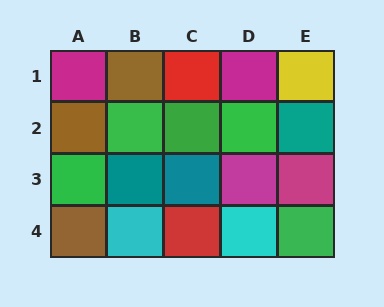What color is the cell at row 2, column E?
Teal.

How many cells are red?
2 cells are red.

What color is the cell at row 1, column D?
Magenta.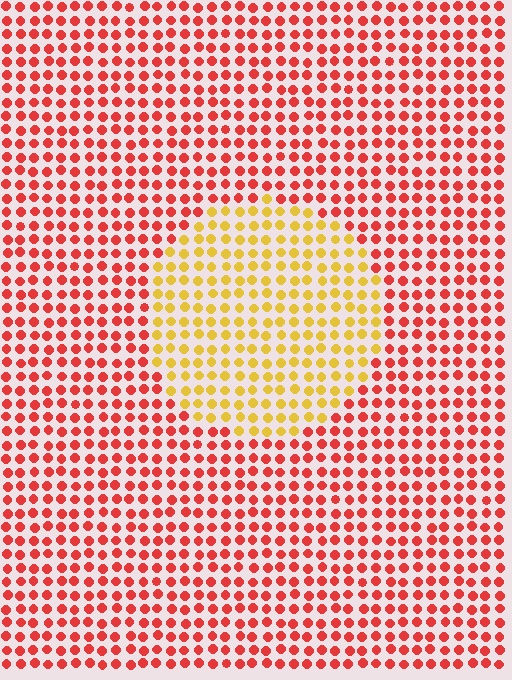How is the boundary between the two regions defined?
The boundary is defined purely by a slight shift in hue (about 49 degrees). Spacing, size, and orientation are identical on both sides.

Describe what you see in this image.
The image is filled with small red elements in a uniform arrangement. A circle-shaped region is visible where the elements are tinted to a slightly different hue, forming a subtle color boundary.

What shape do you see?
I see a circle.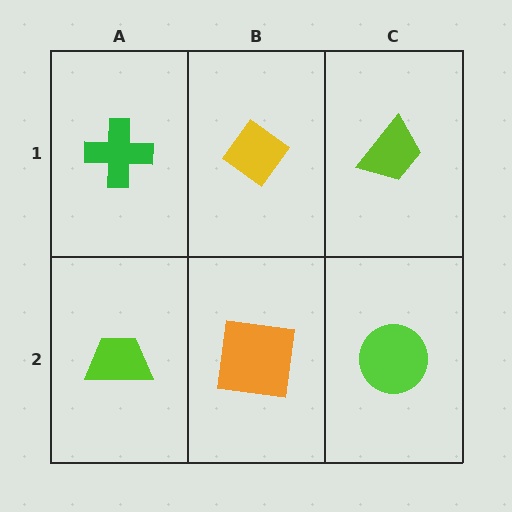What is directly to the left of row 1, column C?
A yellow diamond.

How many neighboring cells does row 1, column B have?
3.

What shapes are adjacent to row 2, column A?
A green cross (row 1, column A), an orange square (row 2, column B).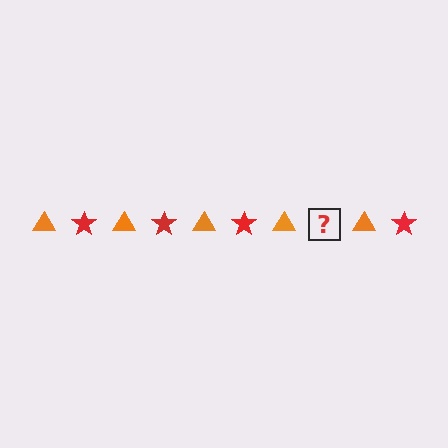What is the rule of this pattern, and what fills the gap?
The rule is that the pattern alternates between orange triangle and red star. The gap should be filled with a red star.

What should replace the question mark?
The question mark should be replaced with a red star.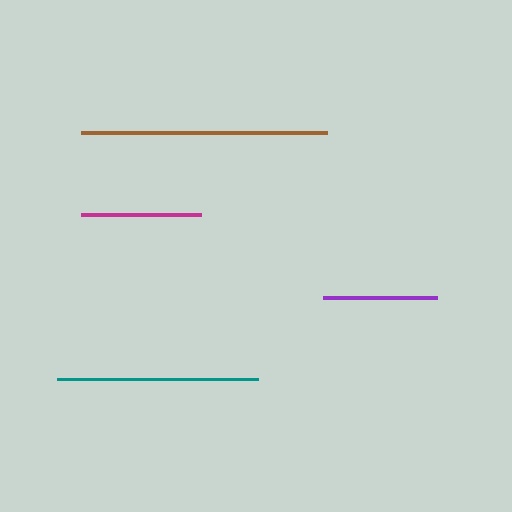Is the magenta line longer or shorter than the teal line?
The teal line is longer than the magenta line.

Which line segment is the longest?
The brown line is the longest at approximately 247 pixels.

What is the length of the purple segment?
The purple segment is approximately 114 pixels long.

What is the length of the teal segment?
The teal segment is approximately 201 pixels long.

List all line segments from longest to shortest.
From longest to shortest: brown, teal, magenta, purple.